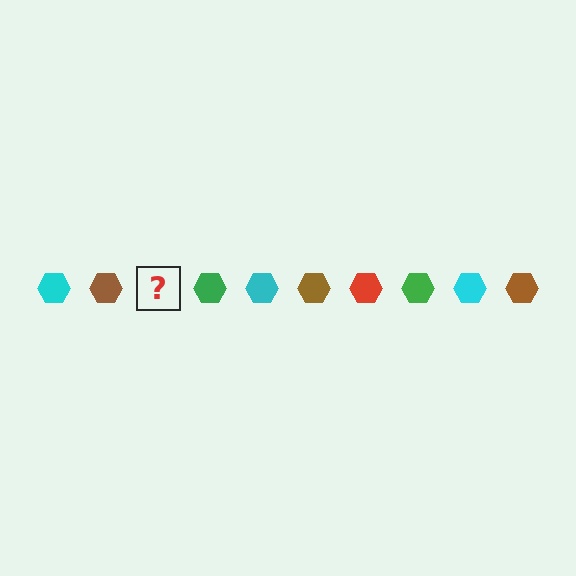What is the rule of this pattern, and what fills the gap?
The rule is that the pattern cycles through cyan, brown, red, green hexagons. The gap should be filled with a red hexagon.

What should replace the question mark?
The question mark should be replaced with a red hexagon.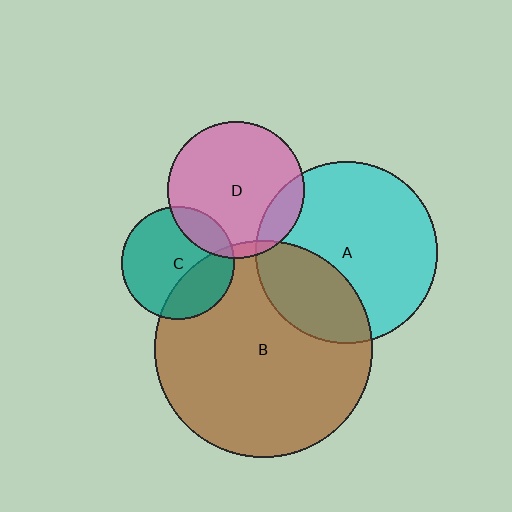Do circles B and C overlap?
Yes.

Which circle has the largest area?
Circle B (brown).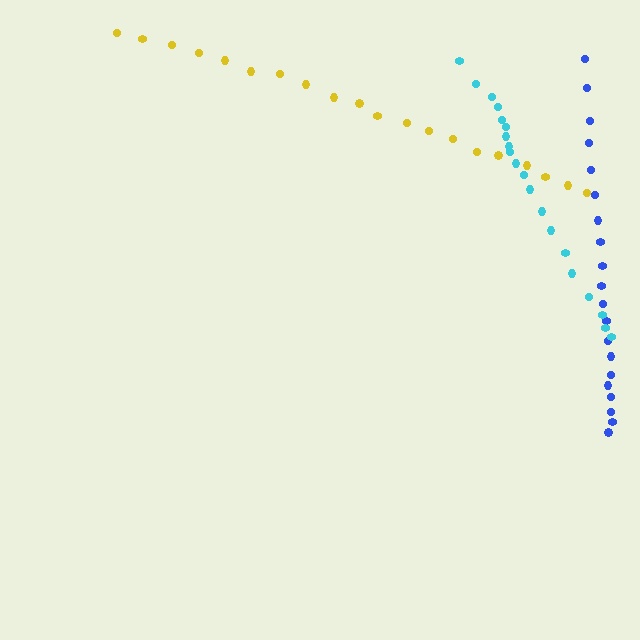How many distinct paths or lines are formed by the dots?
There are 3 distinct paths.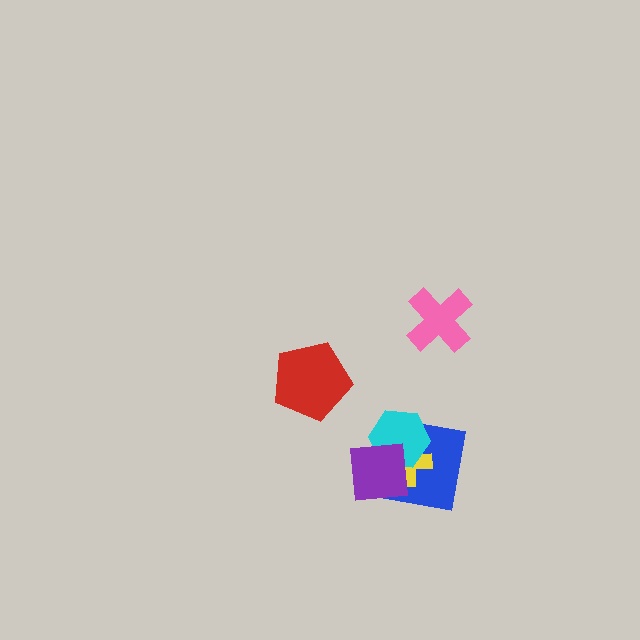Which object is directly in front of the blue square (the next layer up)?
The yellow cross is directly in front of the blue square.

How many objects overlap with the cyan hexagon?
3 objects overlap with the cyan hexagon.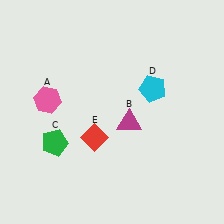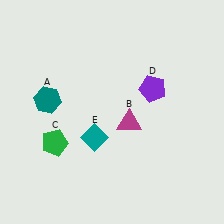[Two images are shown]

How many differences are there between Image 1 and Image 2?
There are 3 differences between the two images.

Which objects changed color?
A changed from pink to teal. D changed from cyan to purple. E changed from red to teal.